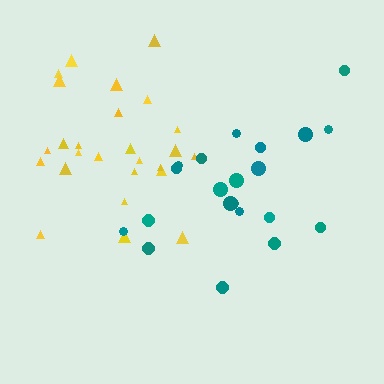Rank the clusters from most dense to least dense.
yellow, teal.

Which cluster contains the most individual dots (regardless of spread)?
Yellow (26).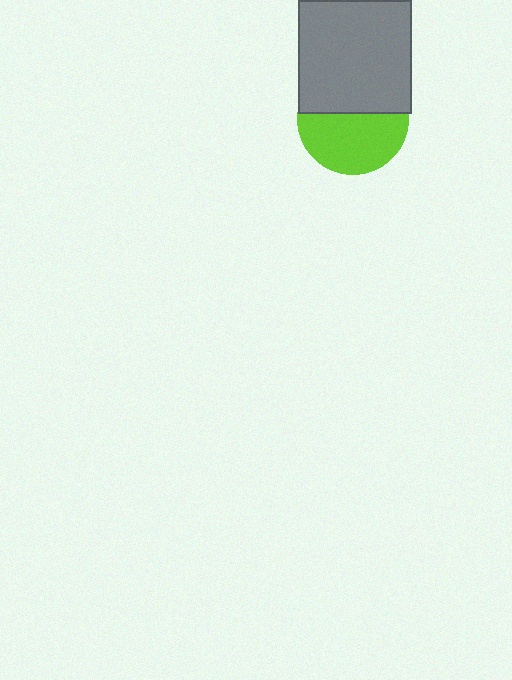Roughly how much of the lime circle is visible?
About half of it is visible (roughly 56%).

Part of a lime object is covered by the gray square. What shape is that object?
It is a circle.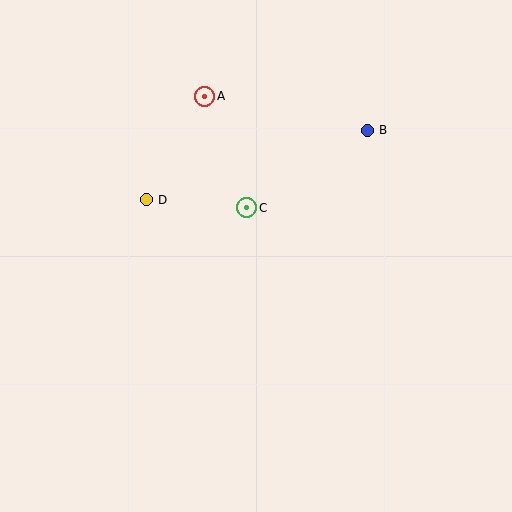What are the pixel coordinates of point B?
Point B is at (367, 130).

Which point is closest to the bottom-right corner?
Point C is closest to the bottom-right corner.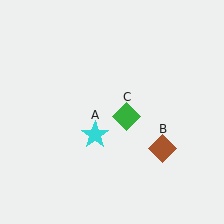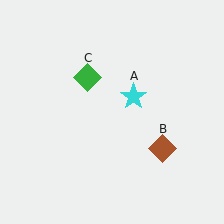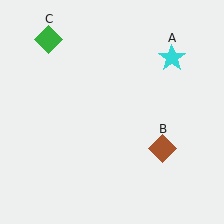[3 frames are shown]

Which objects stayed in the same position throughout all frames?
Brown diamond (object B) remained stationary.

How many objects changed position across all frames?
2 objects changed position: cyan star (object A), green diamond (object C).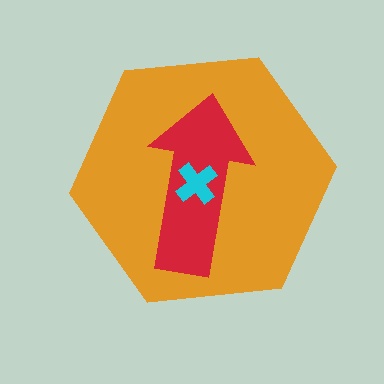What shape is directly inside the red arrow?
The cyan cross.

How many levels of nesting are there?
3.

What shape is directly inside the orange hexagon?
The red arrow.